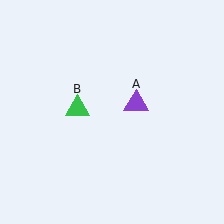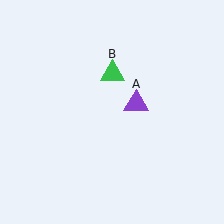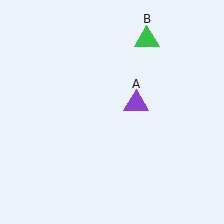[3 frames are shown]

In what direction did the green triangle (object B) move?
The green triangle (object B) moved up and to the right.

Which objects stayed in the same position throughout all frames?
Purple triangle (object A) remained stationary.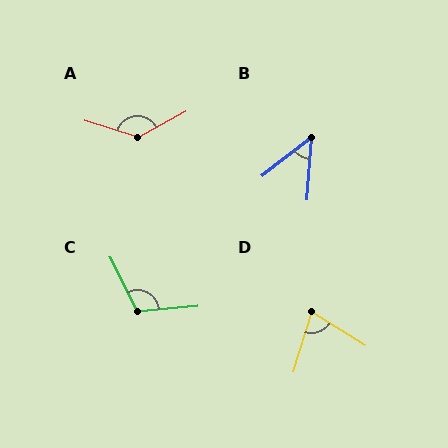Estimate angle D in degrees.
Approximately 75 degrees.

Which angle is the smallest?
B, at approximately 48 degrees.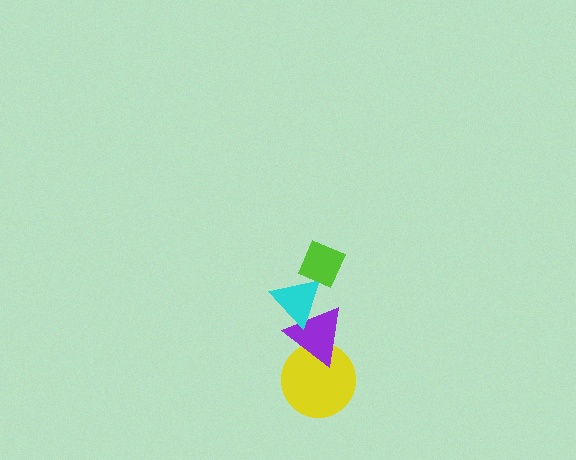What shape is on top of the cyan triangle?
The lime diamond is on top of the cyan triangle.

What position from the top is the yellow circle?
The yellow circle is 4th from the top.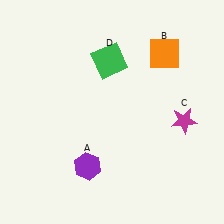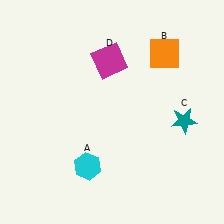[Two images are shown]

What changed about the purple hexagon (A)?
In Image 1, A is purple. In Image 2, it changed to cyan.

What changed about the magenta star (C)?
In Image 1, C is magenta. In Image 2, it changed to teal.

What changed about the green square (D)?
In Image 1, D is green. In Image 2, it changed to magenta.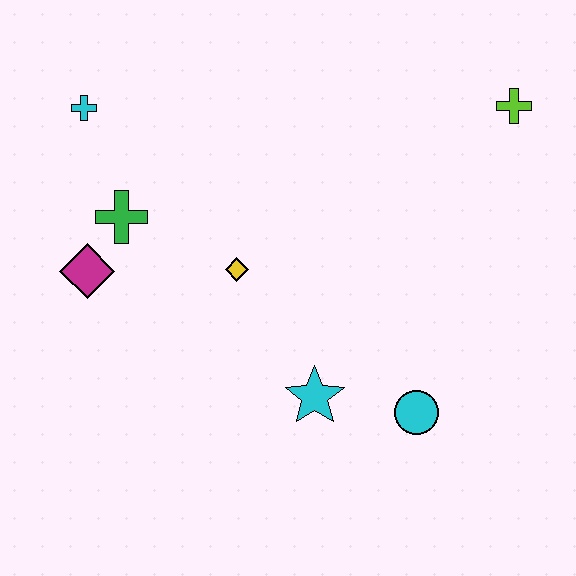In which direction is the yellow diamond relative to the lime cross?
The yellow diamond is to the left of the lime cross.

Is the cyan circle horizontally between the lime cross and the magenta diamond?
Yes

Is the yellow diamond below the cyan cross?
Yes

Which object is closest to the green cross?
The magenta diamond is closest to the green cross.